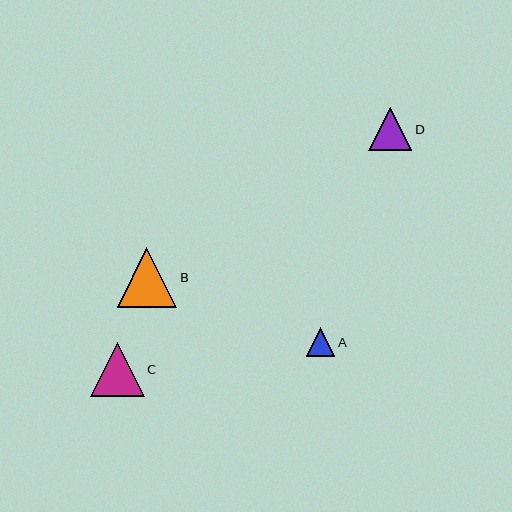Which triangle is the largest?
Triangle B is the largest with a size of approximately 59 pixels.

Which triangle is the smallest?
Triangle A is the smallest with a size of approximately 29 pixels.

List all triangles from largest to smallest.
From largest to smallest: B, C, D, A.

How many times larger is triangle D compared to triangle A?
Triangle D is approximately 1.5 times the size of triangle A.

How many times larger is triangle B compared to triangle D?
Triangle B is approximately 1.4 times the size of triangle D.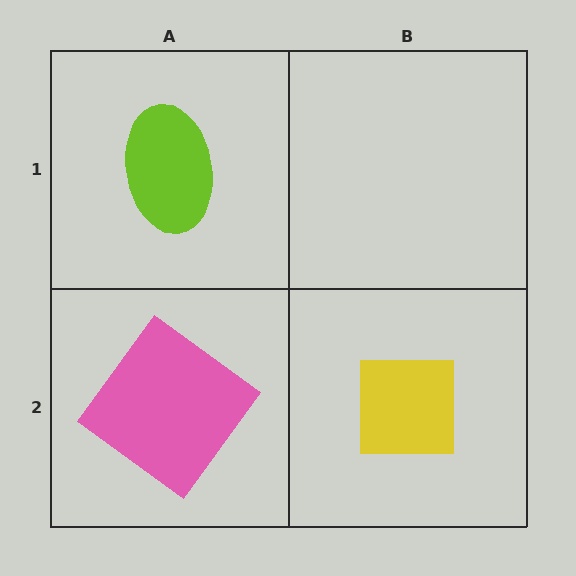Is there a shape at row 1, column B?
No, that cell is empty.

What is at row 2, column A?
A pink diamond.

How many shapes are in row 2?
2 shapes.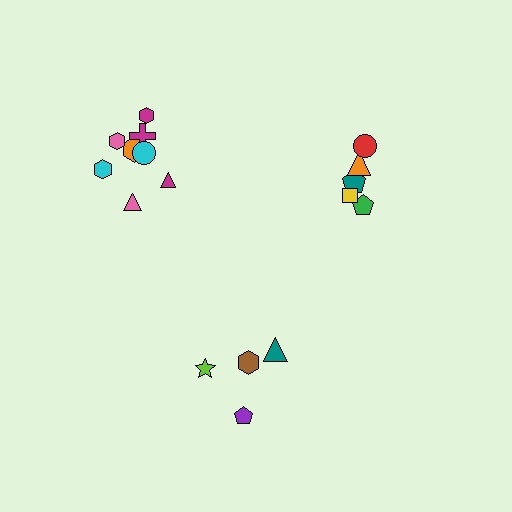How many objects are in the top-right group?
There are 5 objects.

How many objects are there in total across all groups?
There are 17 objects.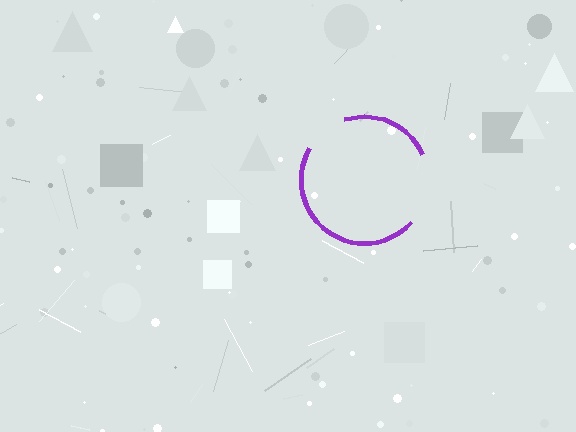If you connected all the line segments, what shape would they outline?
They would outline a circle.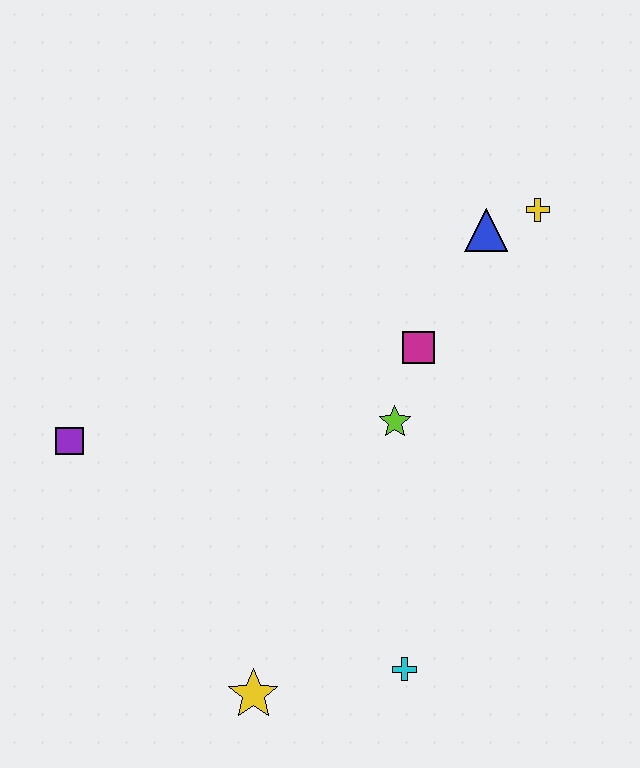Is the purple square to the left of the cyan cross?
Yes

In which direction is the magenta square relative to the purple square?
The magenta square is to the right of the purple square.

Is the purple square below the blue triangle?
Yes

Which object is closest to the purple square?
The yellow star is closest to the purple square.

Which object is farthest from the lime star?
The purple square is farthest from the lime star.